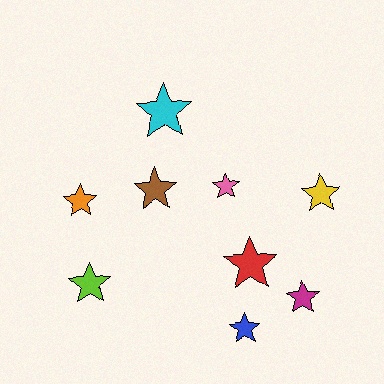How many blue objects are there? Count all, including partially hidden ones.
There is 1 blue object.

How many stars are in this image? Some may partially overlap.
There are 9 stars.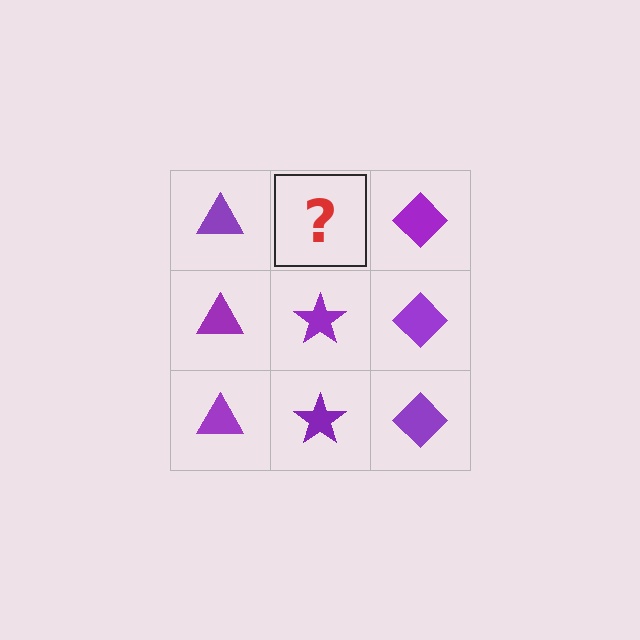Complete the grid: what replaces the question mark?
The question mark should be replaced with a purple star.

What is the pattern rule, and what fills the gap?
The rule is that each column has a consistent shape. The gap should be filled with a purple star.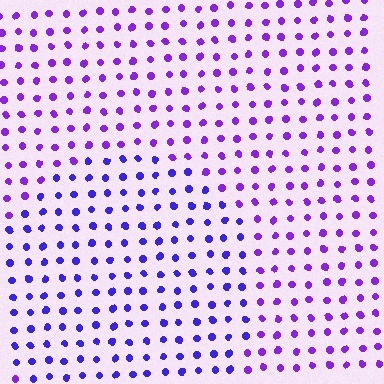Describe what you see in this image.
The image is filled with small purple elements in a uniform arrangement. A circle-shaped region is visible where the elements are tinted to a slightly different hue, forming a subtle color boundary.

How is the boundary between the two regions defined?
The boundary is defined purely by a slight shift in hue (about 26 degrees). Spacing, size, and orientation are identical on both sides.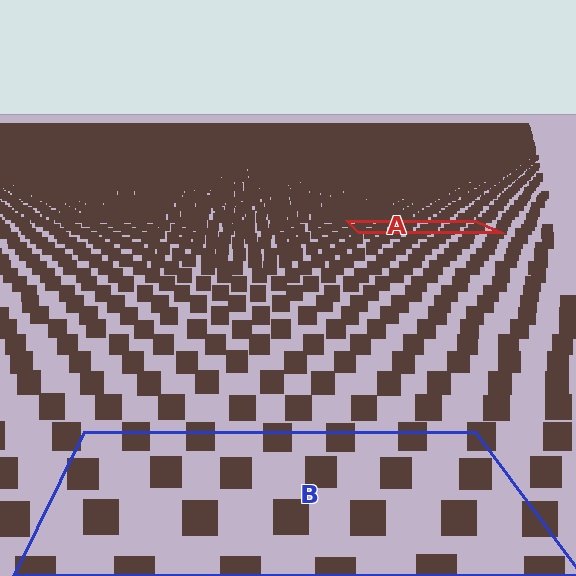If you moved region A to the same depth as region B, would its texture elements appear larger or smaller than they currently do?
They would appear larger. At a closer depth, the same texture elements are projected at a bigger on-screen size.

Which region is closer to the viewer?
Region B is closer. The texture elements there are larger and more spread out.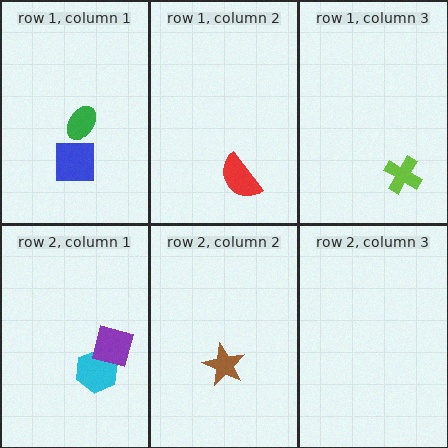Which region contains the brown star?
The row 2, column 2 region.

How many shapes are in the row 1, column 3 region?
1.